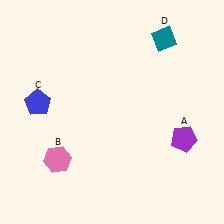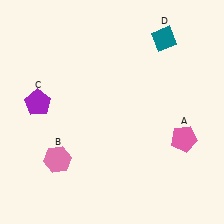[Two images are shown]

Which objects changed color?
A changed from purple to pink. C changed from blue to purple.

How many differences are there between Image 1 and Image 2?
There are 2 differences between the two images.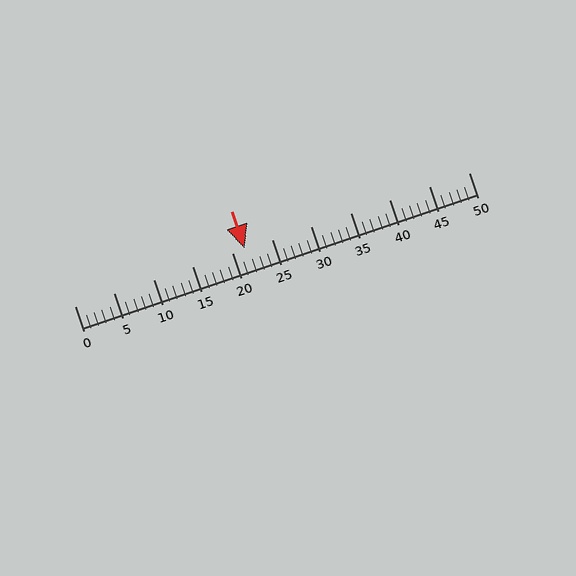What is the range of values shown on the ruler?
The ruler shows values from 0 to 50.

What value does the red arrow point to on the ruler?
The red arrow points to approximately 22.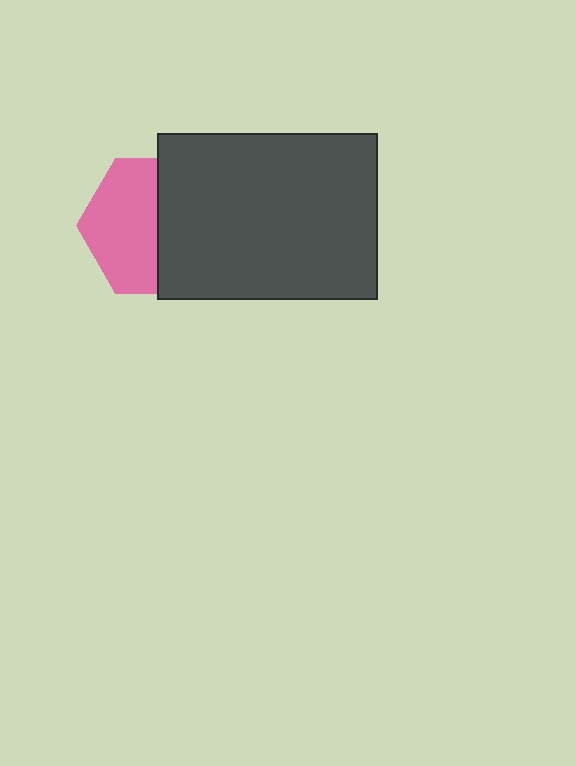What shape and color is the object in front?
The object in front is a dark gray rectangle.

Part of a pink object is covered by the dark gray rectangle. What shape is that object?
It is a hexagon.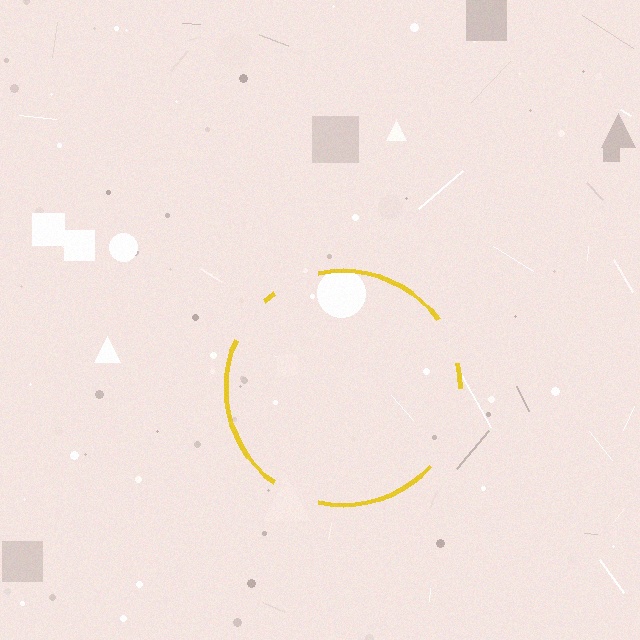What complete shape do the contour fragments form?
The contour fragments form a circle.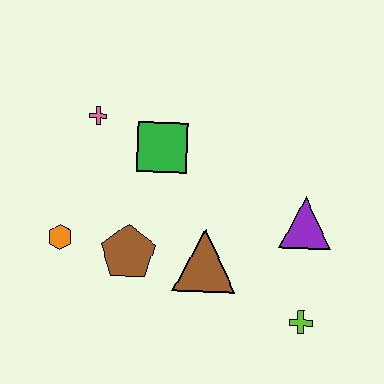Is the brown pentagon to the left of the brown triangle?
Yes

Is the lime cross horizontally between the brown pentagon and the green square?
No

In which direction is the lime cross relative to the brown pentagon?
The lime cross is to the right of the brown pentagon.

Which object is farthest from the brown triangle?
The pink cross is farthest from the brown triangle.